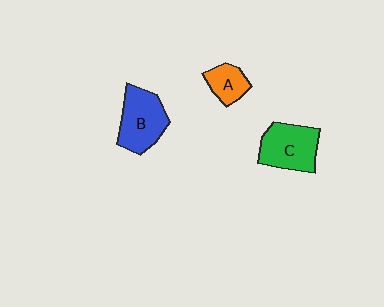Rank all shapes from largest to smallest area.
From largest to smallest: B (blue), C (green), A (orange).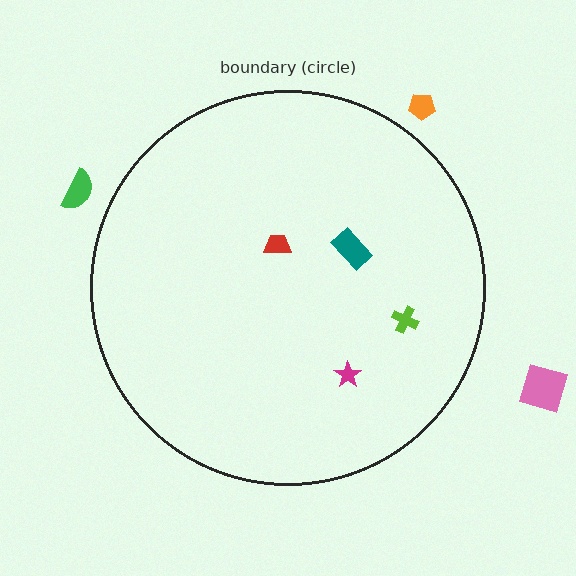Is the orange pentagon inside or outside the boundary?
Outside.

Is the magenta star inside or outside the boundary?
Inside.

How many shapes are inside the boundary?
4 inside, 3 outside.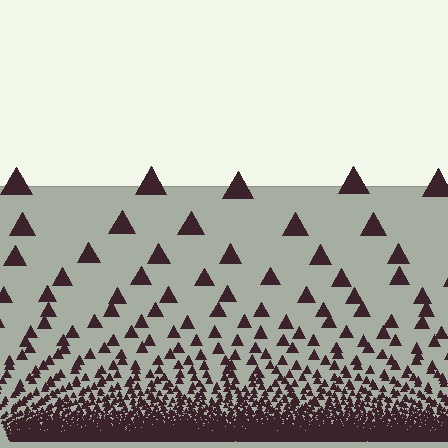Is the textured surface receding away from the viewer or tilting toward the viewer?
The surface appears to tilt toward the viewer. Texture elements get larger and sparser toward the top.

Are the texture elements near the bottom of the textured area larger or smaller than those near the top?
Smaller. The gradient is inverted — elements near the bottom are smaller and denser.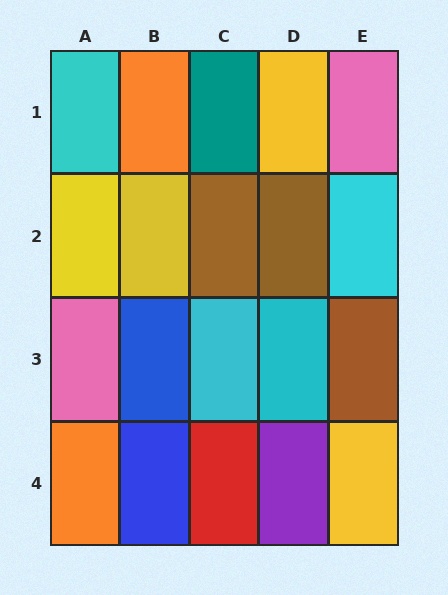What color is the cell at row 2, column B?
Yellow.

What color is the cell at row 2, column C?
Brown.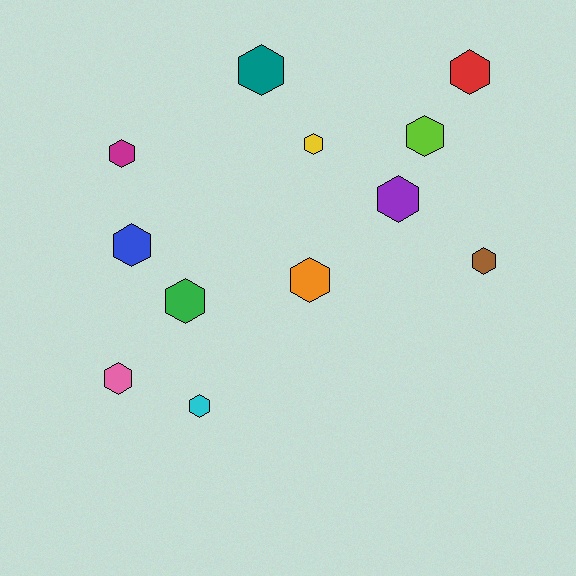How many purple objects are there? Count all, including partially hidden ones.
There is 1 purple object.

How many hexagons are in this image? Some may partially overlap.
There are 12 hexagons.